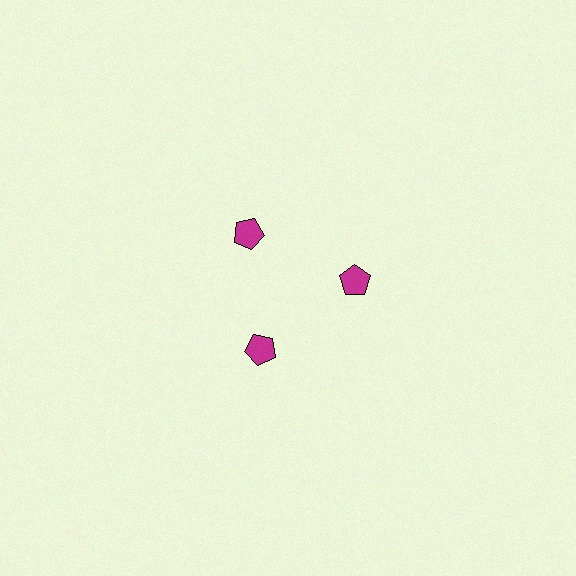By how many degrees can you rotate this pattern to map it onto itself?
The pattern maps onto itself every 120 degrees of rotation.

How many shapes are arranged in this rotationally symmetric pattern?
There are 3 shapes, arranged in 3 groups of 1.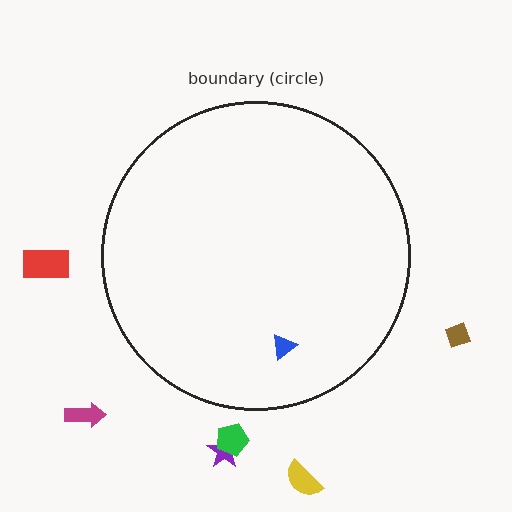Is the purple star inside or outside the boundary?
Outside.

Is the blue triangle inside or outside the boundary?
Inside.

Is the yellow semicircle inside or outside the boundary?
Outside.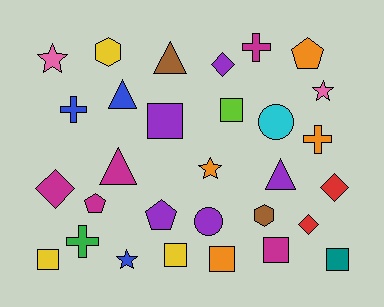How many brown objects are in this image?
There are 2 brown objects.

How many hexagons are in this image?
There are 2 hexagons.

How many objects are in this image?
There are 30 objects.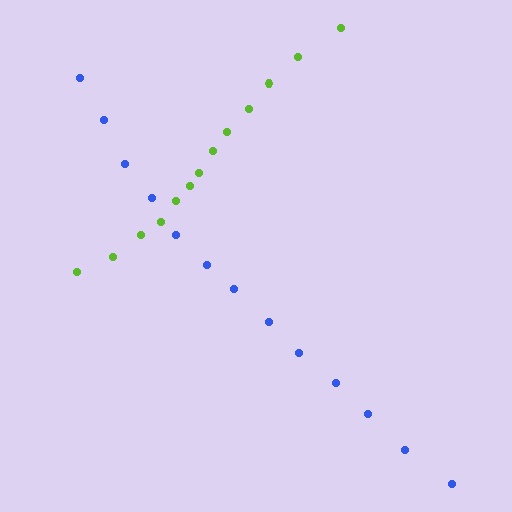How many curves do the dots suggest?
There are 2 distinct paths.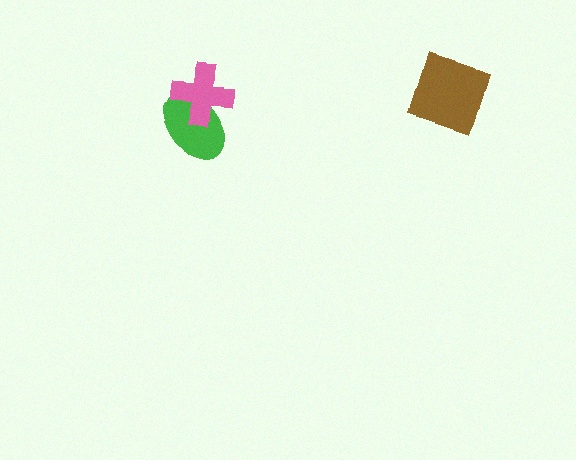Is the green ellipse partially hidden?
Yes, it is partially covered by another shape.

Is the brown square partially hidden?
No, no other shape covers it.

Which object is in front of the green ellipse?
The pink cross is in front of the green ellipse.